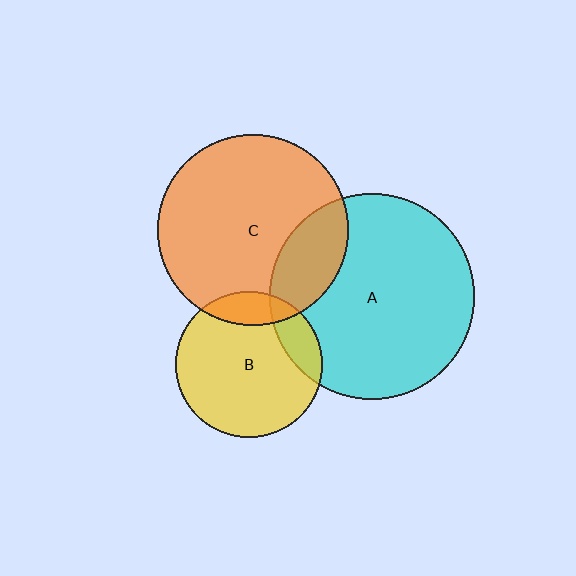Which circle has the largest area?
Circle A (cyan).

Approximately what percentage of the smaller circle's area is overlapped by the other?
Approximately 15%.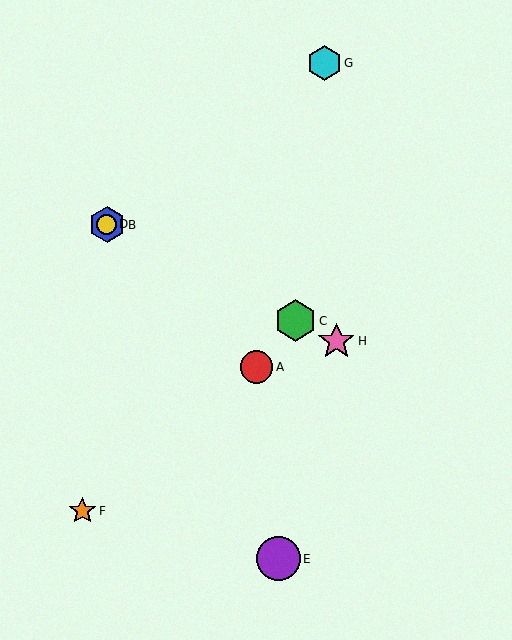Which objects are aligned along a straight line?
Objects B, C, D, H are aligned along a straight line.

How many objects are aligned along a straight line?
4 objects (B, C, D, H) are aligned along a straight line.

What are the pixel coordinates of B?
Object B is at (107, 225).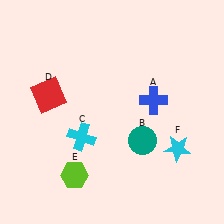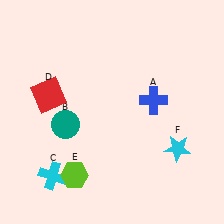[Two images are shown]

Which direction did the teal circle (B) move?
The teal circle (B) moved left.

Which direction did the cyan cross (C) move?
The cyan cross (C) moved down.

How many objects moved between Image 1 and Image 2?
2 objects moved between the two images.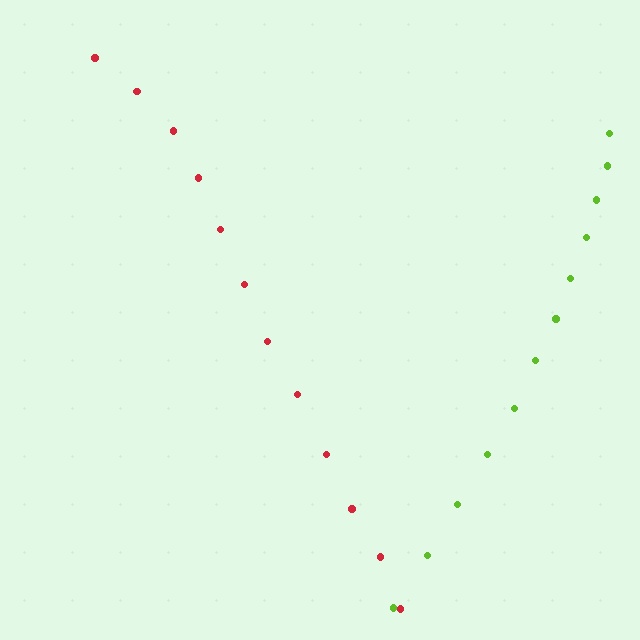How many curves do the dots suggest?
There are 2 distinct paths.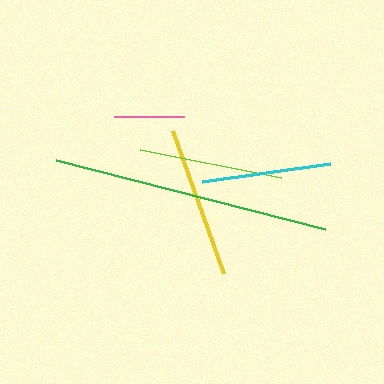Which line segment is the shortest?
The pink line is the shortest at approximately 71 pixels.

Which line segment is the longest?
The green line is the longest at approximately 277 pixels.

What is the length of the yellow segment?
The yellow segment is approximately 152 pixels long.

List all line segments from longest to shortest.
From longest to shortest: green, yellow, lime, cyan, pink.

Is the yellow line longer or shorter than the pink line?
The yellow line is longer than the pink line.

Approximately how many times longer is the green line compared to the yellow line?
The green line is approximately 1.8 times the length of the yellow line.